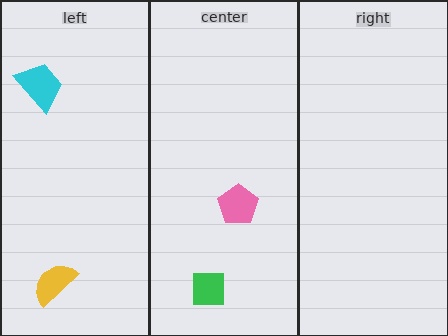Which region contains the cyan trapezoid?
The left region.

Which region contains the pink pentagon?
The center region.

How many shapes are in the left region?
2.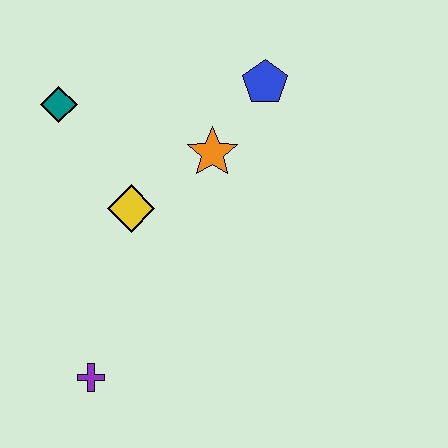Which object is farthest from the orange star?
The purple cross is farthest from the orange star.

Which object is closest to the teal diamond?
The yellow diamond is closest to the teal diamond.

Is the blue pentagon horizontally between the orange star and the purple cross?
No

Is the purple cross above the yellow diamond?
No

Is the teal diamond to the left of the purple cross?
Yes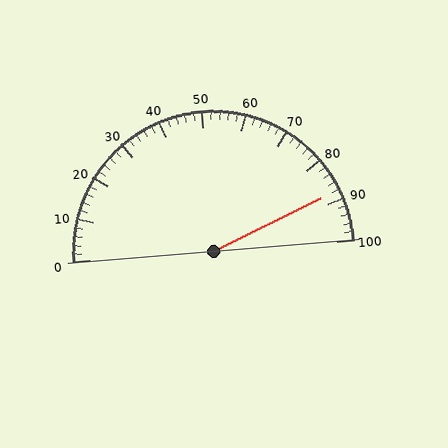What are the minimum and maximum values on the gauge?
The gauge ranges from 0 to 100.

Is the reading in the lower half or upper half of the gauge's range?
The reading is in the upper half of the range (0 to 100).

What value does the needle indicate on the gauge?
The needle indicates approximately 88.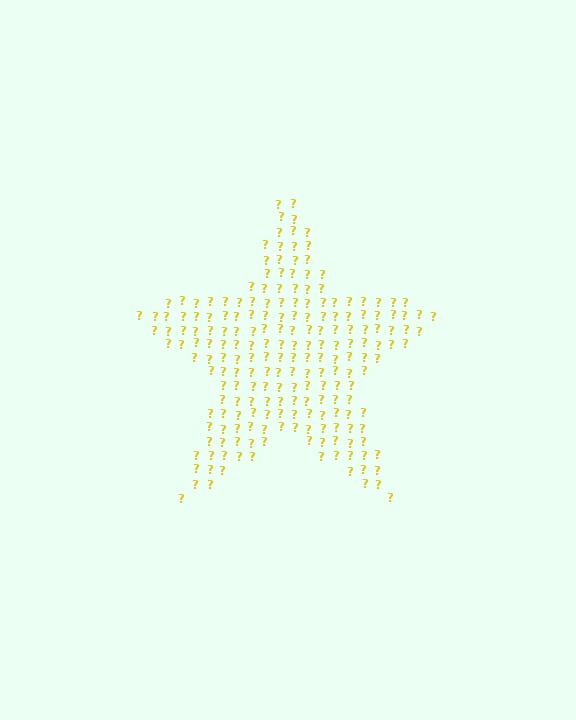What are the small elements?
The small elements are question marks.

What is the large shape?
The large shape is a star.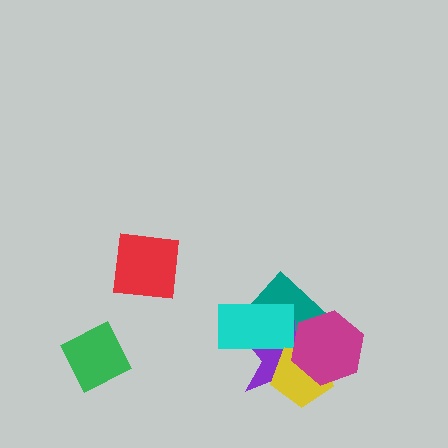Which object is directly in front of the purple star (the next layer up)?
The cyan rectangle is directly in front of the purple star.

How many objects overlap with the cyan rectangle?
2 objects overlap with the cyan rectangle.